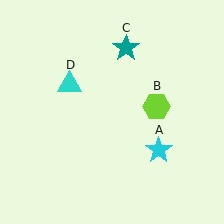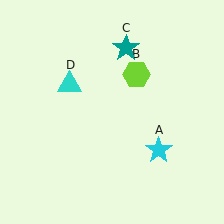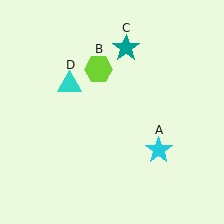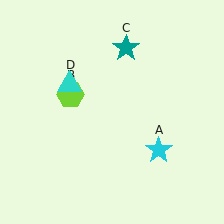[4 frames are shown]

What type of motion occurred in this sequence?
The lime hexagon (object B) rotated counterclockwise around the center of the scene.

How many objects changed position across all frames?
1 object changed position: lime hexagon (object B).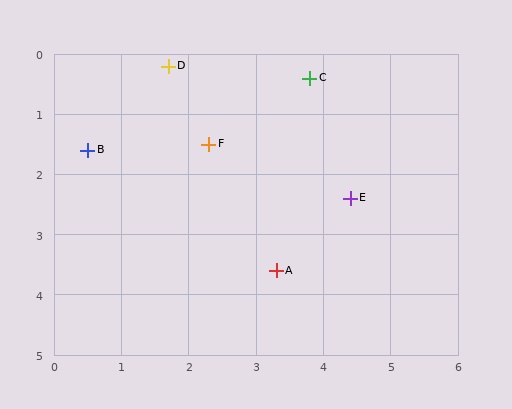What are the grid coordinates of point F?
Point F is at approximately (2.3, 1.5).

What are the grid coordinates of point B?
Point B is at approximately (0.5, 1.6).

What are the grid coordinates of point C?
Point C is at approximately (3.8, 0.4).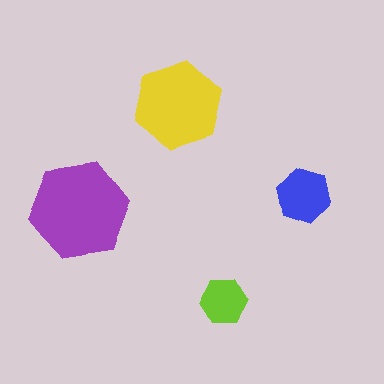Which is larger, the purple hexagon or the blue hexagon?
The purple one.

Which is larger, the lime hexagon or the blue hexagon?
The blue one.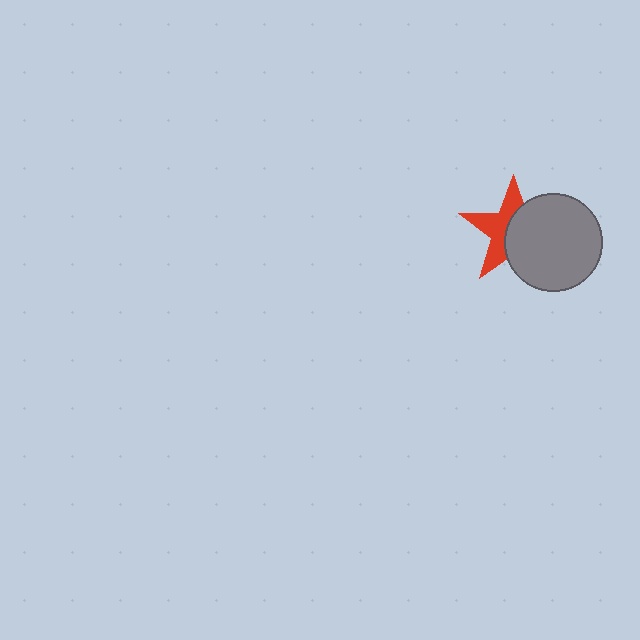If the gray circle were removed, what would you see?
You would see the complete red star.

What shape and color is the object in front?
The object in front is a gray circle.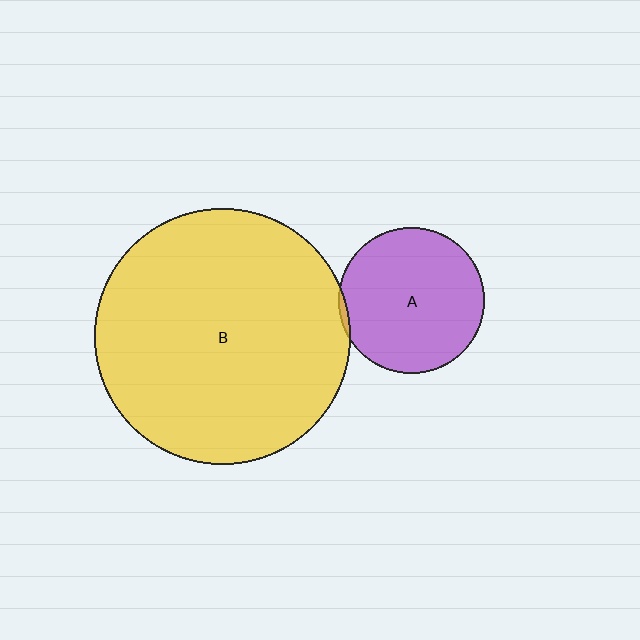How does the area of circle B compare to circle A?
Approximately 3.1 times.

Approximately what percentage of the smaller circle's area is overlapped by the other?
Approximately 5%.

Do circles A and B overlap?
Yes.